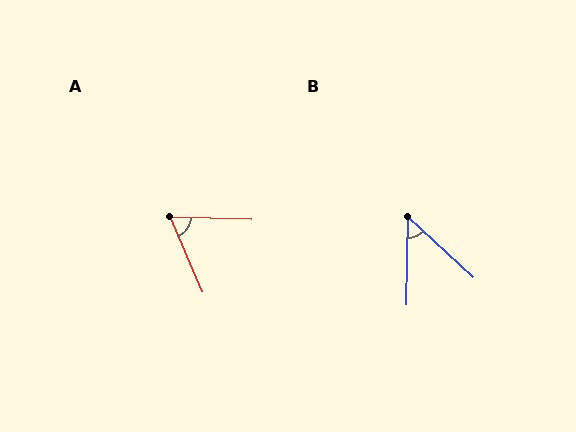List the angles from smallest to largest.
B (49°), A (65°).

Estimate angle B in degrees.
Approximately 49 degrees.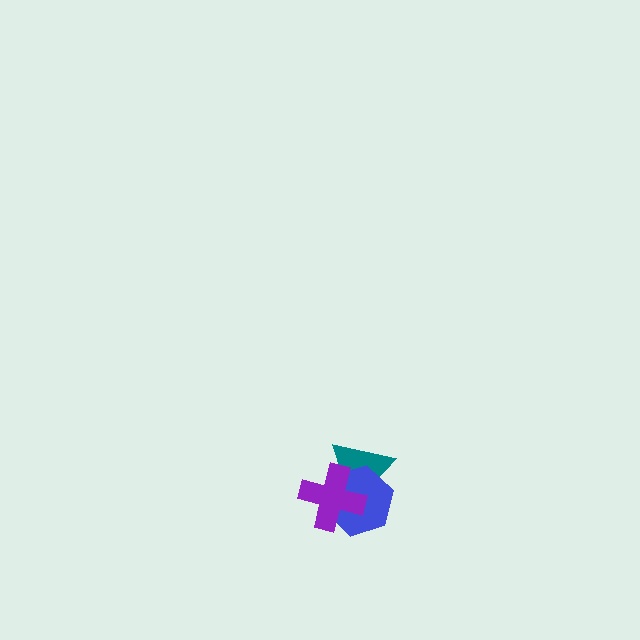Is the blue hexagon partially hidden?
Yes, it is partially covered by another shape.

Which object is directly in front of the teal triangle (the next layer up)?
The blue hexagon is directly in front of the teal triangle.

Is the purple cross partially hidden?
No, no other shape covers it.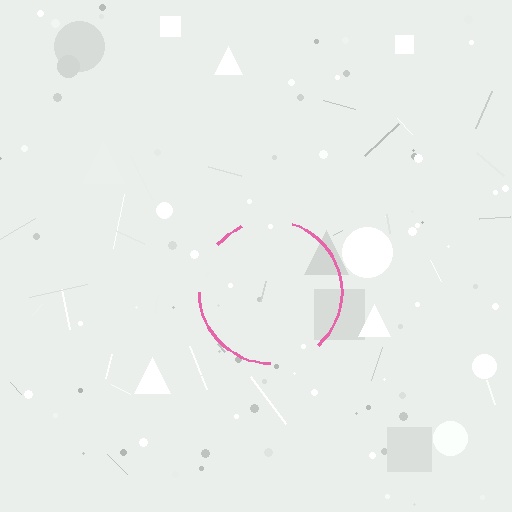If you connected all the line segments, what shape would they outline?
They would outline a circle.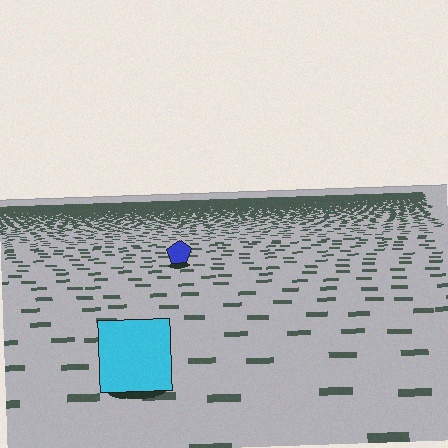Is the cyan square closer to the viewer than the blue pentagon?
Yes. The cyan square is closer — you can tell from the texture gradient: the ground texture is coarser near it.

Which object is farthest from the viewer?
The blue pentagon is farthest from the viewer. It appears smaller and the ground texture around it is denser.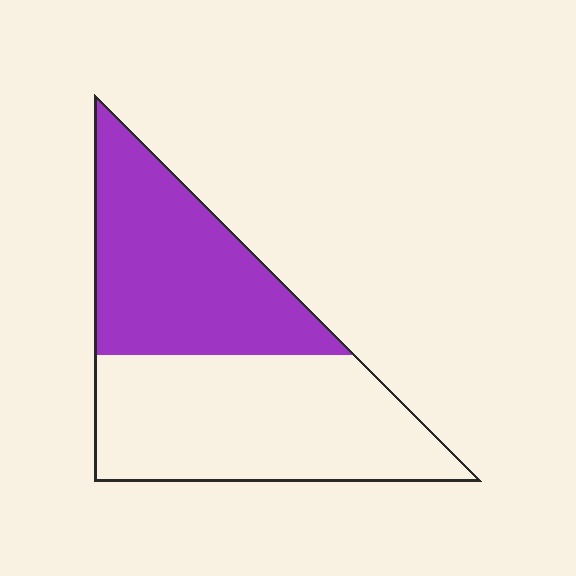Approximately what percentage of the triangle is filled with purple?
Approximately 45%.